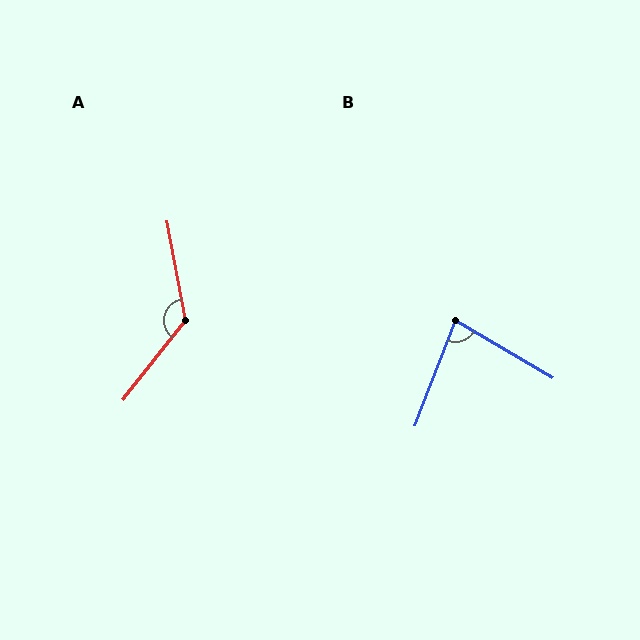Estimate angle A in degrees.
Approximately 131 degrees.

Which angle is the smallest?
B, at approximately 81 degrees.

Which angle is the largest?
A, at approximately 131 degrees.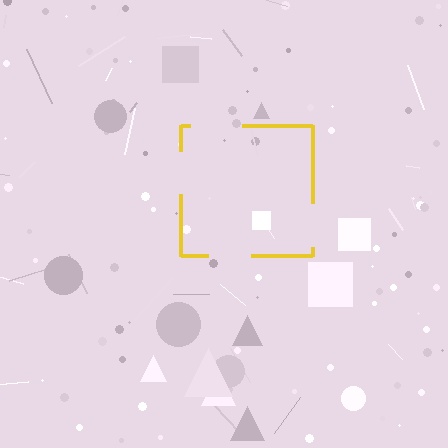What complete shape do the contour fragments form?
The contour fragments form a square.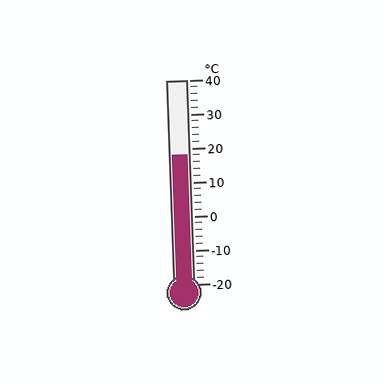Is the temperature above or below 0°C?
The temperature is above 0°C.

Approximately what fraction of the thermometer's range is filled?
The thermometer is filled to approximately 65% of its range.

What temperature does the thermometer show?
The thermometer shows approximately 18°C.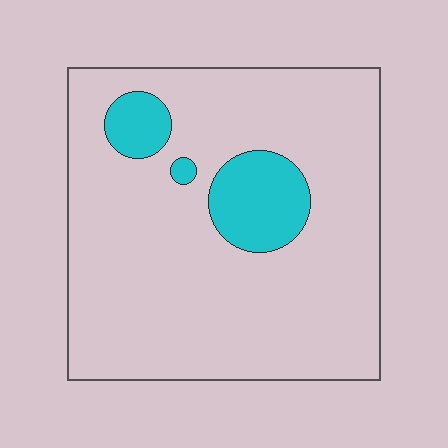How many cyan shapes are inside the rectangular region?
3.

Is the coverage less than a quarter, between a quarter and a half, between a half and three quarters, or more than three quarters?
Less than a quarter.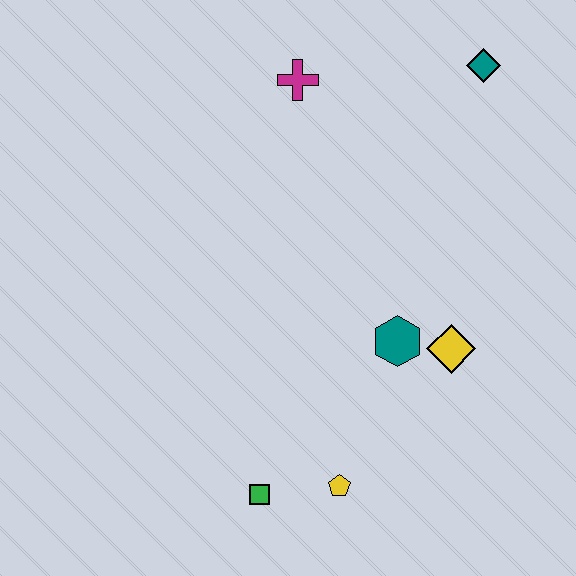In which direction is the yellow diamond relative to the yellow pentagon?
The yellow diamond is above the yellow pentagon.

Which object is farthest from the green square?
The teal diamond is farthest from the green square.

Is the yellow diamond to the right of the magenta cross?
Yes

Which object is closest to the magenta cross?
The teal diamond is closest to the magenta cross.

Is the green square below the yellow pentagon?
Yes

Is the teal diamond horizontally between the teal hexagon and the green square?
No